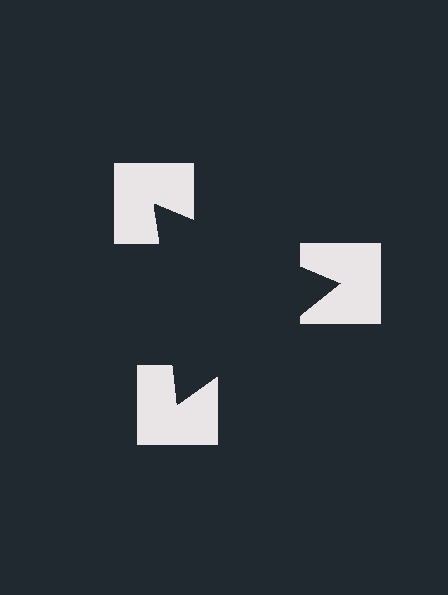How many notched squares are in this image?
There are 3 — one at each vertex of the illusory triangle.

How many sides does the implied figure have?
3 sides.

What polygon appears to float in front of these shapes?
An illusory triangle — its edges are inferred from the aligned wedge cuts in the notched squares, not physically drawn.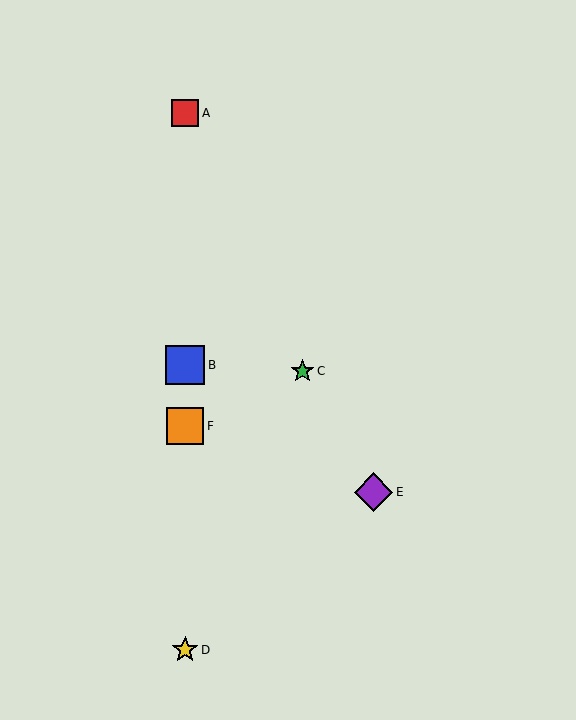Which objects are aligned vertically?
Objects A, B, D, F are aligned vertically.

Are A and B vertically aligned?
Yes, both are at x≈185.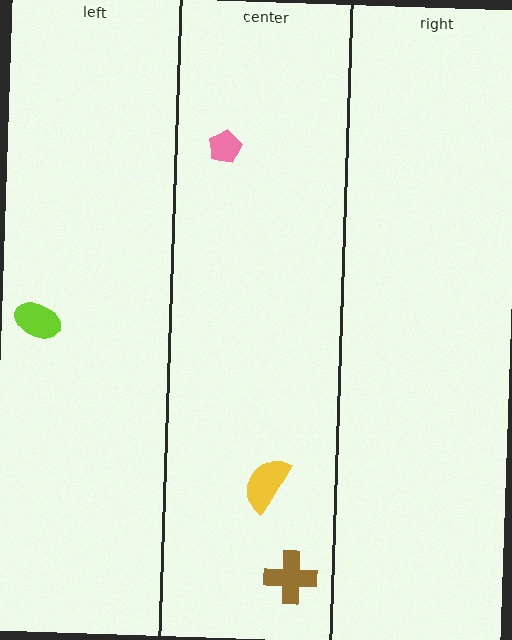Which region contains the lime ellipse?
The left region.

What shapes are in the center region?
The pink pentagon, the yellow semicircle, the brown cross.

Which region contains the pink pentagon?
The center region.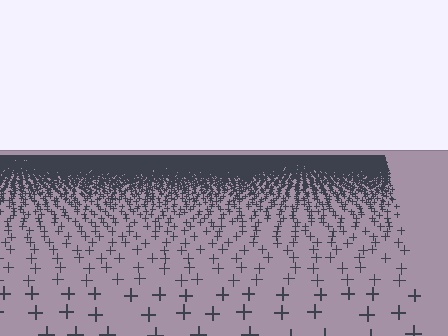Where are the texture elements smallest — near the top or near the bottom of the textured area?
Near the top.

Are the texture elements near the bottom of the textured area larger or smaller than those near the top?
Larger. Near the bottom, elements are closer to the viewer and appear at a bigger on-screen size.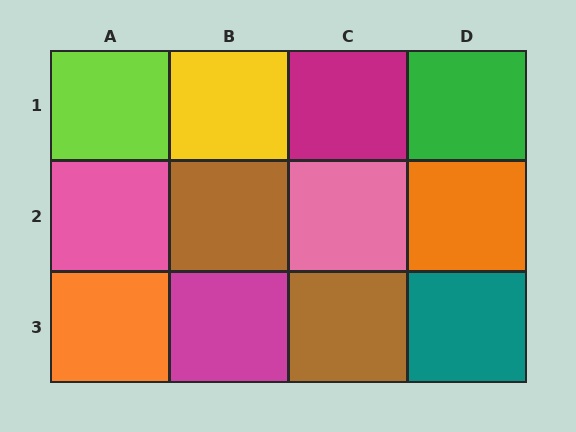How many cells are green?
1 cell is green.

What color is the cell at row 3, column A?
Orange.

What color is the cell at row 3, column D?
Teal.